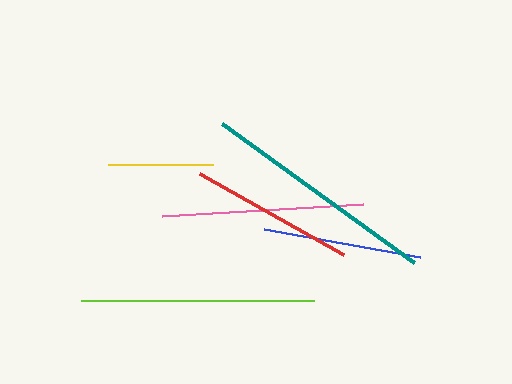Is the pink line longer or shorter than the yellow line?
The pink line is longer than the yellow line.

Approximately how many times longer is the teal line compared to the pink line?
The teal line is approximately 1.2 times the length of the pink line.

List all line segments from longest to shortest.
From longest to shortest: teal, lime, pink, red, blue, yellow.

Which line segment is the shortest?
The yellow line is the shortest at approximately 105 pixels.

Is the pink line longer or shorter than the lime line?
The lime line is longer than the pink line.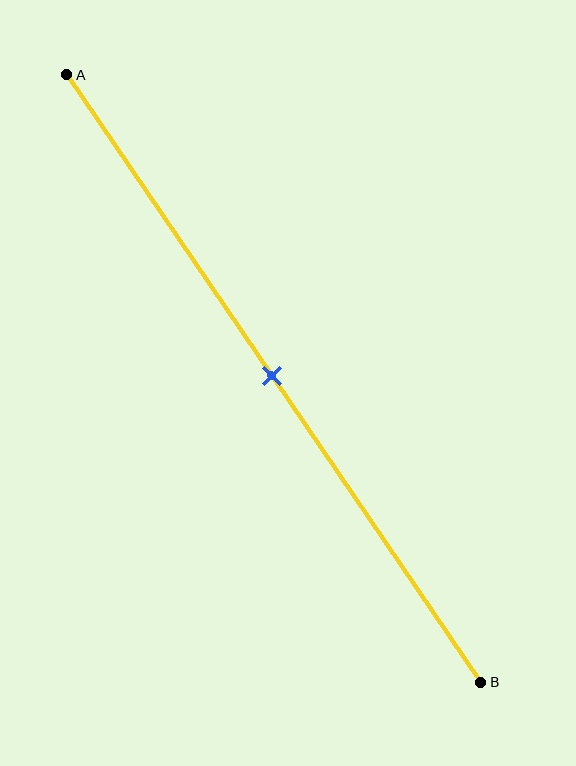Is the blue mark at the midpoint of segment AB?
Yes, the mark is approximately at the midpoint.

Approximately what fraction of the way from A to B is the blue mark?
The blue mark is approximately 50% of the way from A to B.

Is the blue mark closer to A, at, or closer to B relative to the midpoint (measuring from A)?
The blue mark is approximately at the midpoint of segment AB.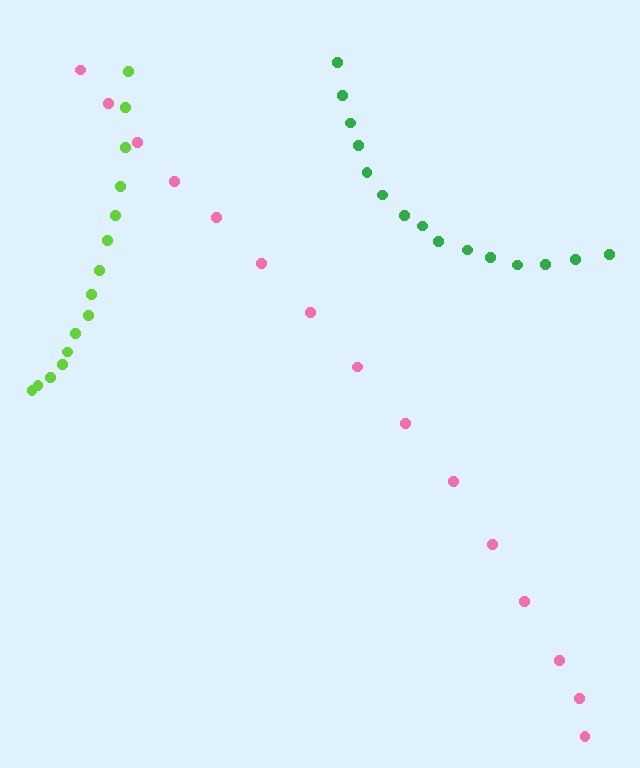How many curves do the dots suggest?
There are 3 distinct paths.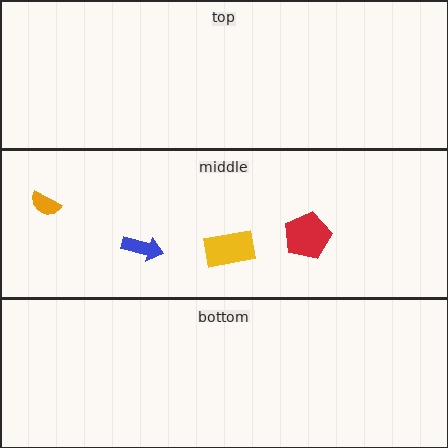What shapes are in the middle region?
The red pentagon, the orange semicircle, the yellow rectangle, the blue arrow.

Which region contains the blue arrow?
The middle region.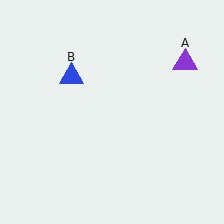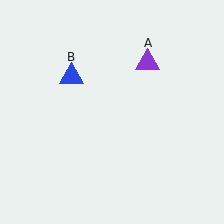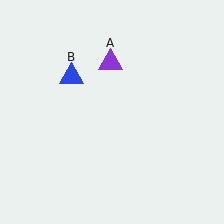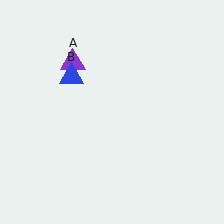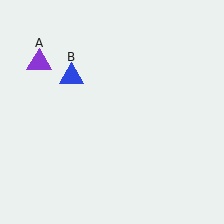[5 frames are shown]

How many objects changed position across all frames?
1 object changed position: purple triangle (object A).